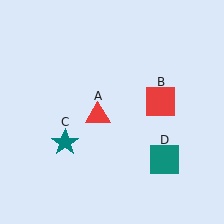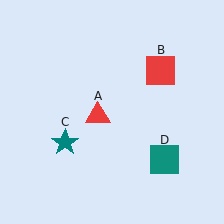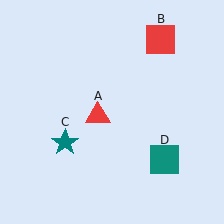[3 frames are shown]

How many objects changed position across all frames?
1 object changed position: red square (object B).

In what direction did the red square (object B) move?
The red square (object B) moved up.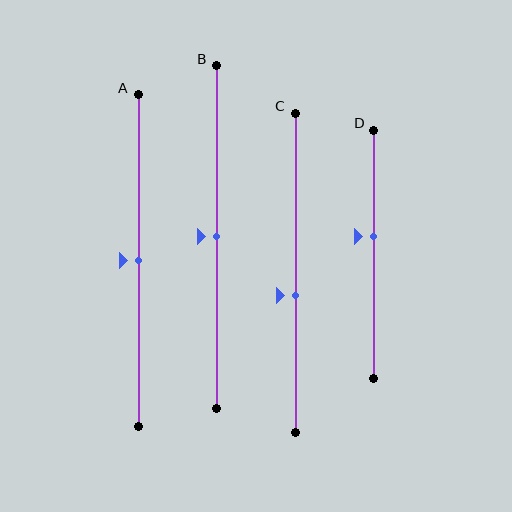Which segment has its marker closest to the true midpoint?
Segment A has its marker closest to the true midpoint.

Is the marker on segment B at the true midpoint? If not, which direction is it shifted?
Yes, the marker on segment B is at the true midpoint.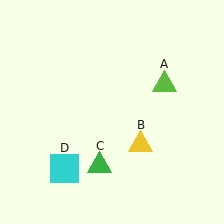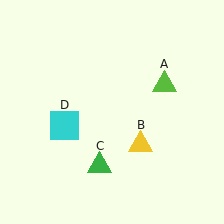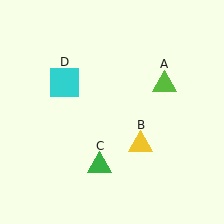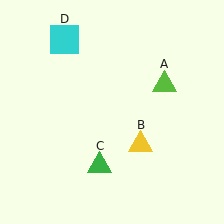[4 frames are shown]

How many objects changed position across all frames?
1 object changed position: cyan square (object D).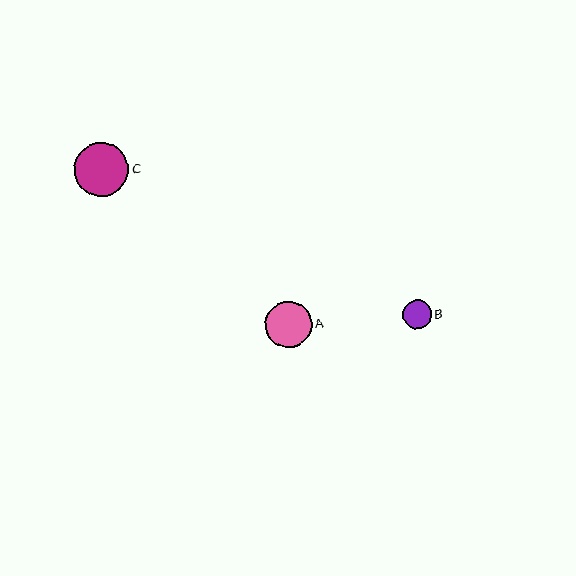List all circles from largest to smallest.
From largest to smallest: C, A, B.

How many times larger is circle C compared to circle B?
Circle C is approximately 1.9 times the size of circle B.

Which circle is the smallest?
Circle B is the smallest with a size of approximately 29 pixels.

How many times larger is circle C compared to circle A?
Circle C is approximately 1.2 times the size of circle A.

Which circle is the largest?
Circle C is the largest with a size of approximately 54 pixels.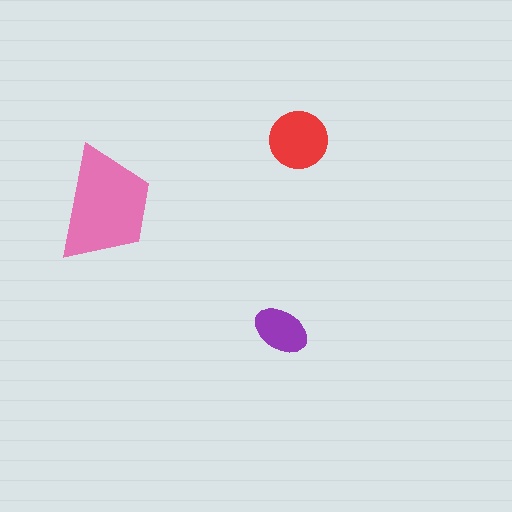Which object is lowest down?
The purple ellipse is bottommost.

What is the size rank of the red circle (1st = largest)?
2nd.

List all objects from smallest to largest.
The purple ellipse, the red circle, the pink trapezoid.